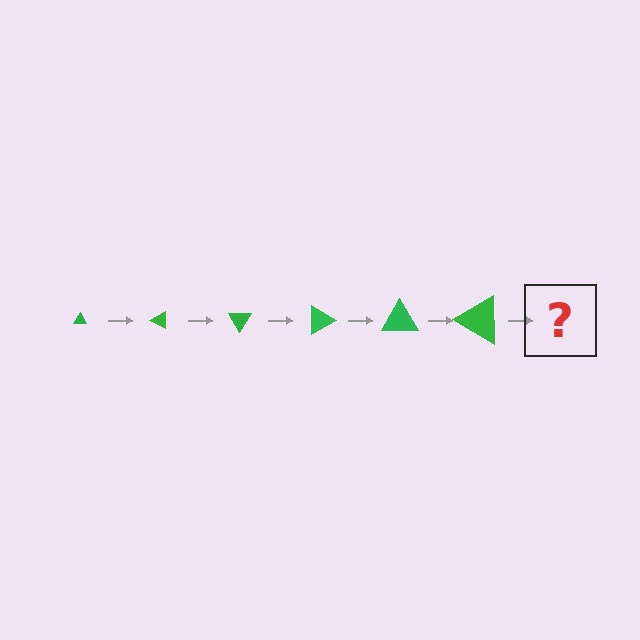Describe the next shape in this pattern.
It should be a triangle, larger than the previous one and rotated 180 degrees from the start.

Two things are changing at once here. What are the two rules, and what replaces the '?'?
The two rules are that the triangle grows larger each step and it rotates 30 degrees each step. The '?' should be a triangle, larger than the previous one and rotated 180 degrees from the start.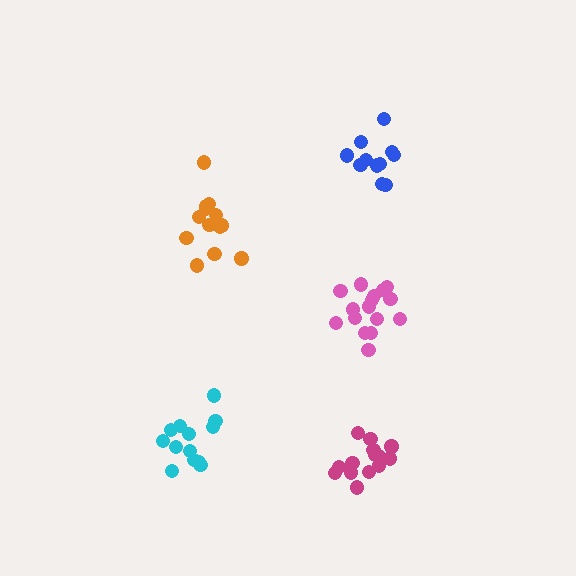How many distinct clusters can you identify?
There are 5 distinct clusters.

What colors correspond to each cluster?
The clusters are colored: pink, orange, cyan, magenta, blue.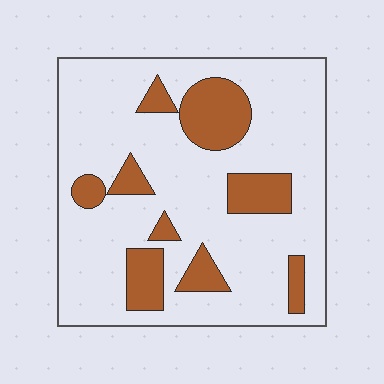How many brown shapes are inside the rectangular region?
9.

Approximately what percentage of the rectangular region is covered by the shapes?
Approximately 20%.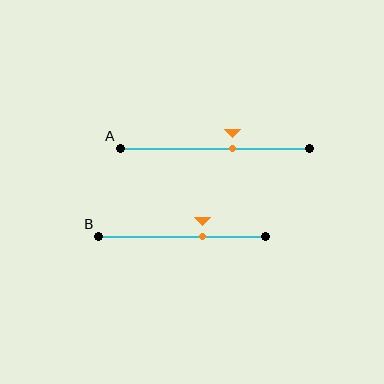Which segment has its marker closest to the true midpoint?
Segment A has its marker closest to the true midpoint.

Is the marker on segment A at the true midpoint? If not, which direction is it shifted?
No, the marker on segment A is shifted to the right by about 9% of the segment length.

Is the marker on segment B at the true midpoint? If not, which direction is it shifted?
No, the marker on segment B is shifted to the right by about 12% of the segment length.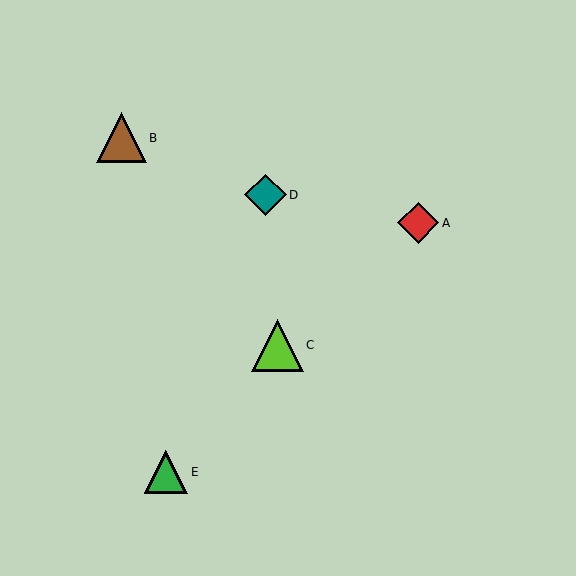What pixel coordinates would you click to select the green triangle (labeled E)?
Click at (166, 472) to select the green triangle E.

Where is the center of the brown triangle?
The center of the brown triangle is at (121, 138).